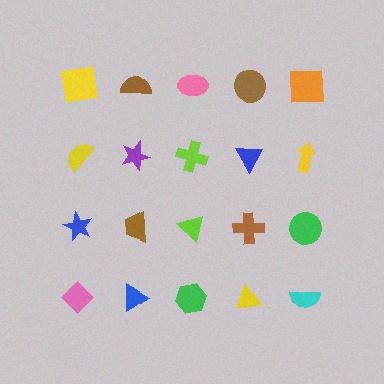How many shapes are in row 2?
5 shapes.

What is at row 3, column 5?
A green circle.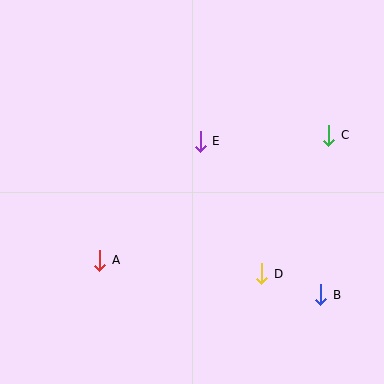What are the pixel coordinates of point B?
Point B is at (321, 295).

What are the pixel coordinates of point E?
Point E is at (200, 141).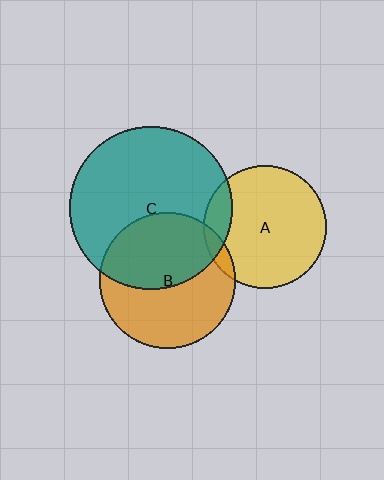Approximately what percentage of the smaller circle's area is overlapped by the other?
Approximately 5%.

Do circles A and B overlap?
Yes.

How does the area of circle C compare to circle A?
Approximately 1.8 times.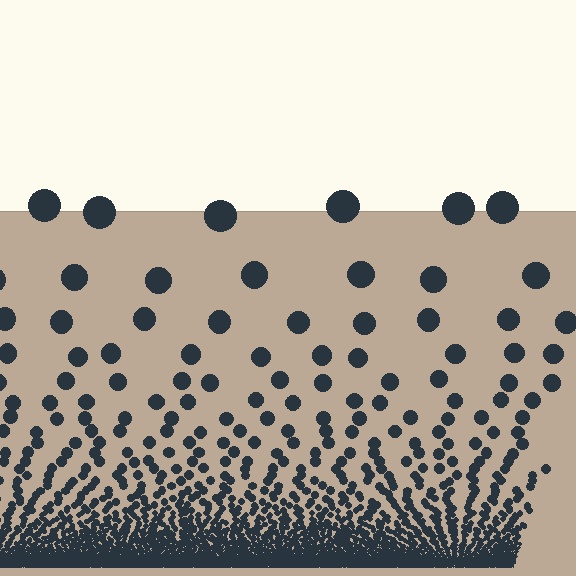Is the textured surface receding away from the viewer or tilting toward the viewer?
The surface appears to tilt toward the viewer. Texture elements get larger and sparser toward the top.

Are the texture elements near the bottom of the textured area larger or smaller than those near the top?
Smaller. The gradient is inverted — elements near the bottom are smaller and denser.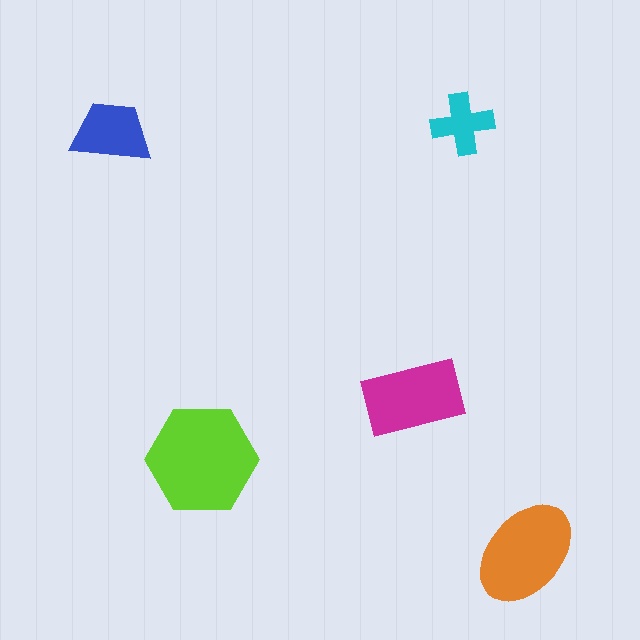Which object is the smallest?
The cyan cross.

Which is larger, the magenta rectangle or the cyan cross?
The magenta rectangle.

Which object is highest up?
The cyan cross is topmost.